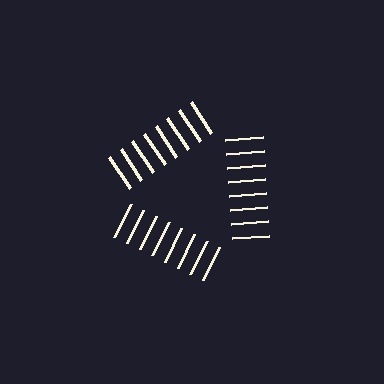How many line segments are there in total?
24 — 8 along each of the 3 edges.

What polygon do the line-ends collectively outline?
An illusory triangle — the line segments terminate on its edges but no continuous stroke is drawn.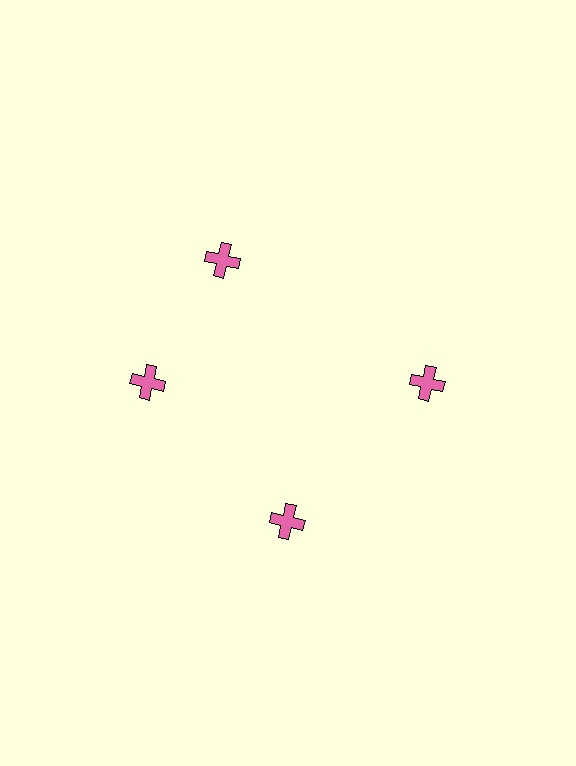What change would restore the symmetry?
The symmetry would be restored by rotating it back into even spacing with its neighbors so that all 4 crosses sit at equal angles and equal distance from the center.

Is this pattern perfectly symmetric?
No. The 4 pink crosses are arranged in a ring, but one element near the 12 o'clock position is rotated out of alignment along the ring, breaking the 4-fold rotational symmetry.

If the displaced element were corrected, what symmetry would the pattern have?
It would have 4-fold rotational symmetry — the pattern would map onto itself every 90 degrees.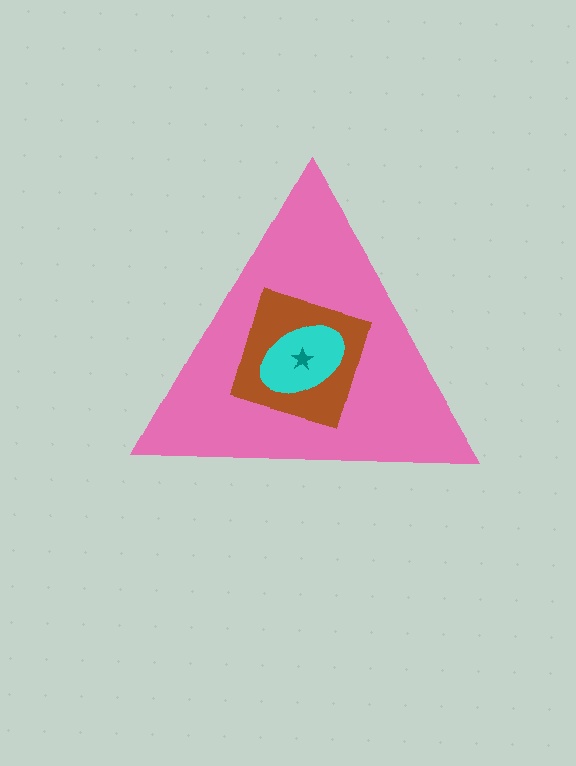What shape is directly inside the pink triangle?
The brown diamond.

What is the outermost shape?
The pink triangle.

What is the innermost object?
The teal star.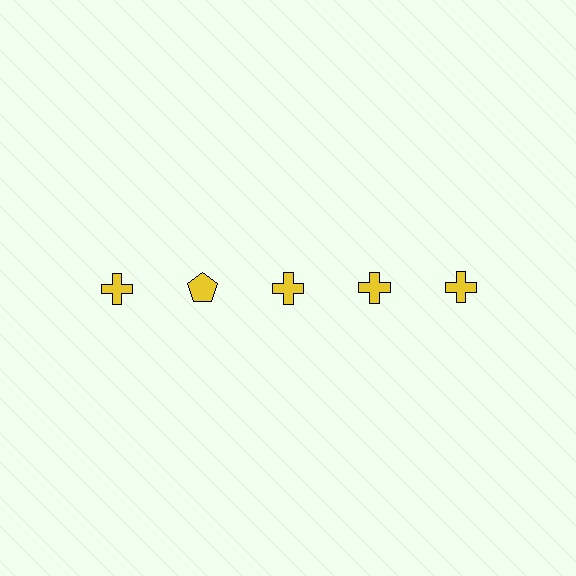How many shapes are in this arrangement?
There are 5 shapes arranged in a grid pattern.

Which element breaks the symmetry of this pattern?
The yellow pentagon in the top row, second from left column breaks the symmetry. All other shapes are yellow crosses.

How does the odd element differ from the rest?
It has a different shape: pentagon instead of cross.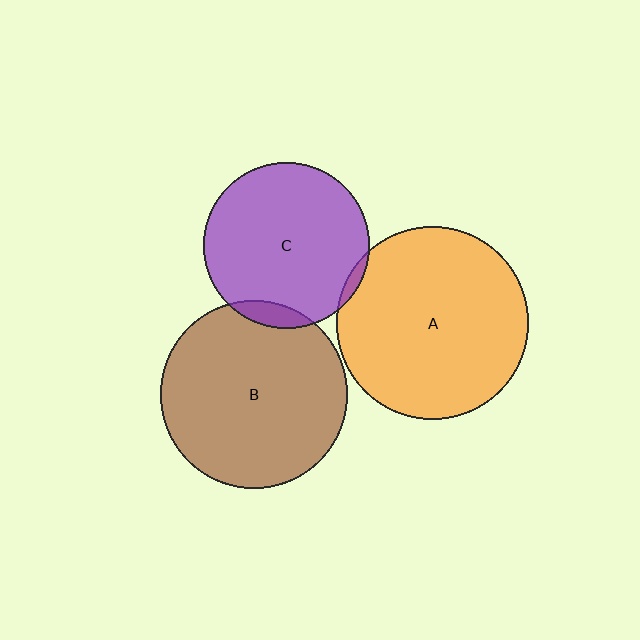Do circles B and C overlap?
Yes.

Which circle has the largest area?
Circle A (orange).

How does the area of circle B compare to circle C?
Approximately 1.3 times.